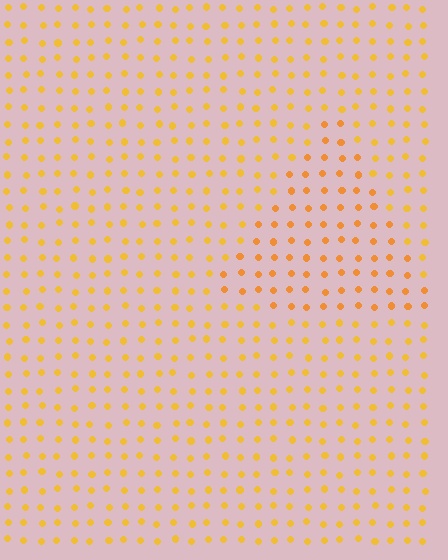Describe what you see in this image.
The image is filled with small yellow elements in a uniform arrangement. A triangle-shaped region is visible where the elements are tinted to a slightly different hue, forming a subtle color boundary.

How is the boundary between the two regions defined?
The boundary is defined purely by a slight shift in hue (about 15 degrees). Spacing, size, and orientation are identical on both sides.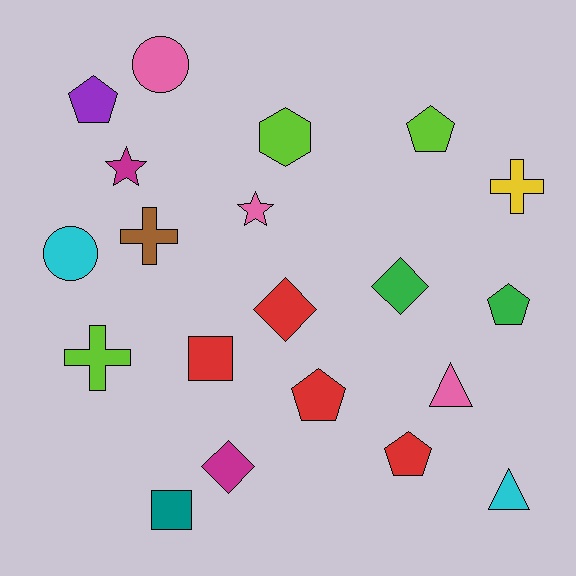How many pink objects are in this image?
There are 3 pink objects.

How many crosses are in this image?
There are 3 crosses.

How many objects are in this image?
There are 20 objects.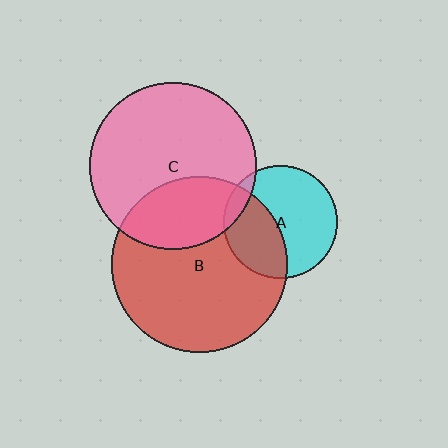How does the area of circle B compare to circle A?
Approximately 2.4 times.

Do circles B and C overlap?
Yes.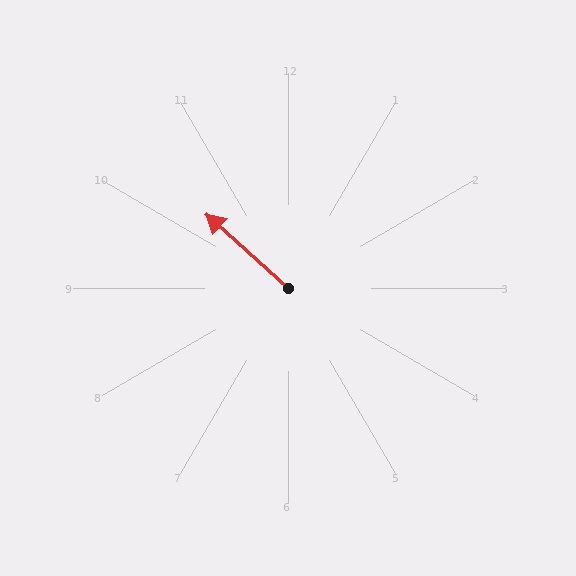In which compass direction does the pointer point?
Northwest.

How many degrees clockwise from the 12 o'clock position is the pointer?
Approximately 312 degrees.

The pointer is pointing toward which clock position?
Roughly 10 o'clock.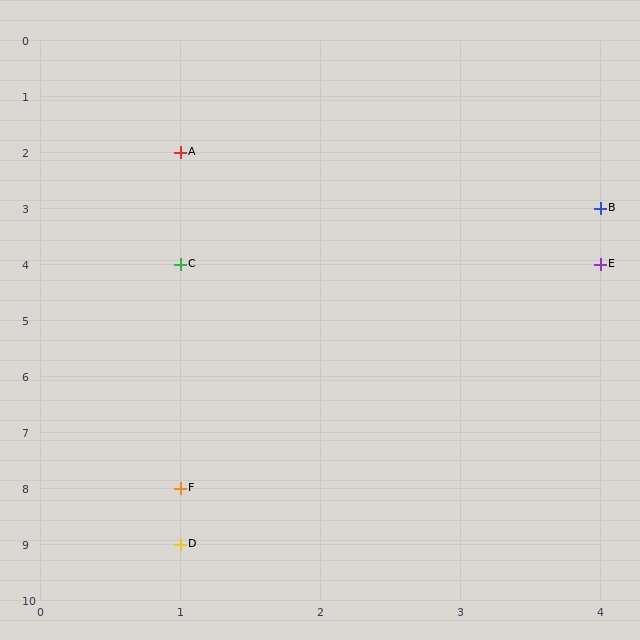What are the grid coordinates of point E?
Point E is at grid coordinates (4, 4).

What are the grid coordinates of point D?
Point D is at grid coordinates (1, 9).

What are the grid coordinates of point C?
Point C is at grid coordinates (1, 4).